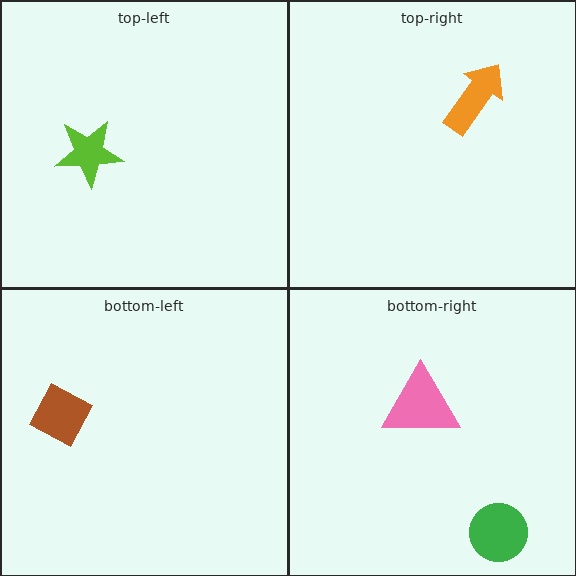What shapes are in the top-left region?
The lime star.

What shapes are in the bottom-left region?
The brown diamond.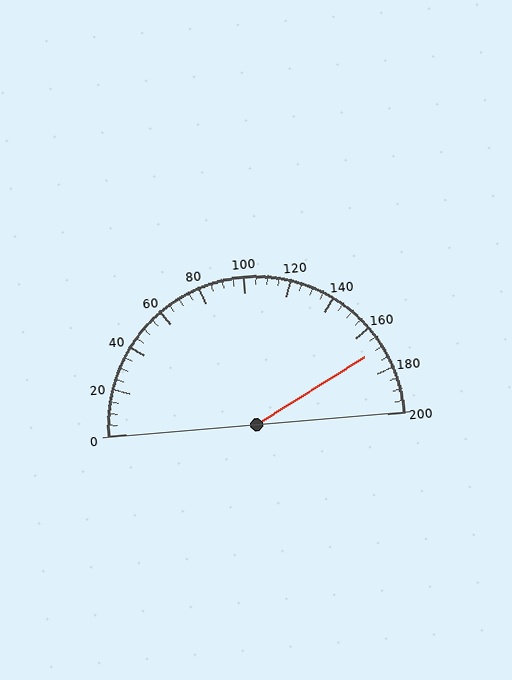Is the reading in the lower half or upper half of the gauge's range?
The reading is in the upper half of the range (0 to 200).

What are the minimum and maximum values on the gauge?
The gauge ranges from 0 to 200.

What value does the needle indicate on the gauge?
The needle indicates approximately 170.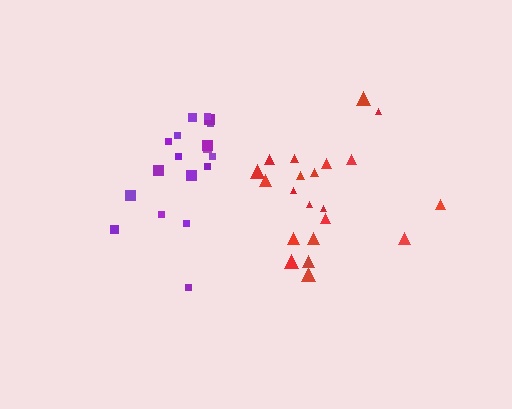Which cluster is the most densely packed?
Purple.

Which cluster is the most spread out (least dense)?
Red.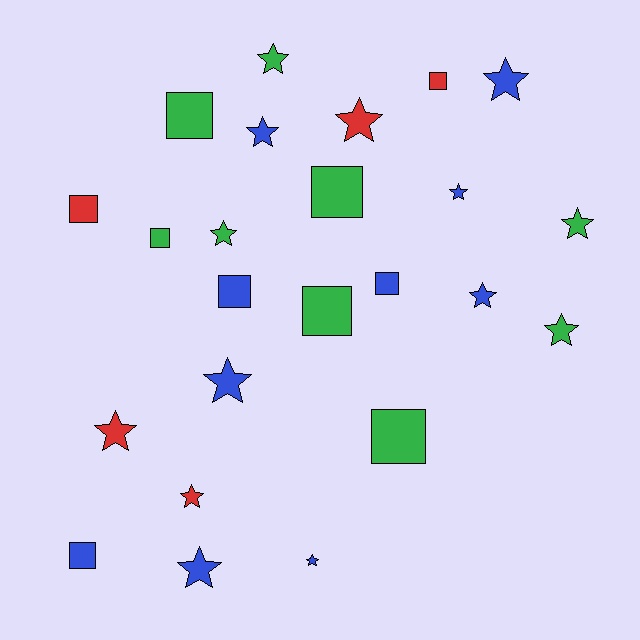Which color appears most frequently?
Blue, with 10 objects.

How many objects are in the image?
There are 24 objects.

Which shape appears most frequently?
Star, with 14 objects.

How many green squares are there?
There are 5 green squares.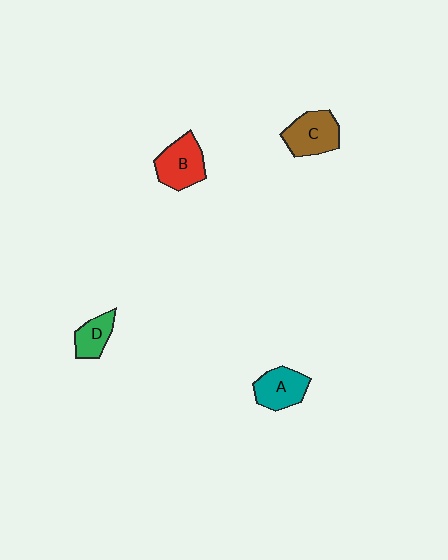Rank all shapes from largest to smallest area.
From largest to smallest: C (brown), B (red), A (teal), D (green).